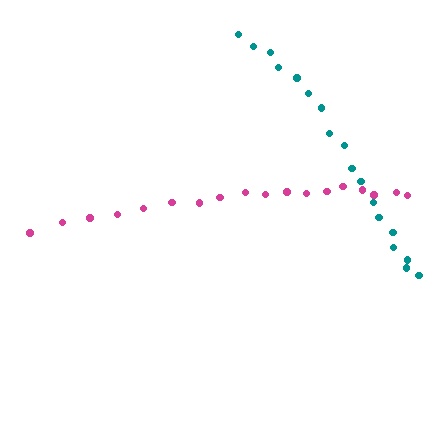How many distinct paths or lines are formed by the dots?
There are 2 distinct paths.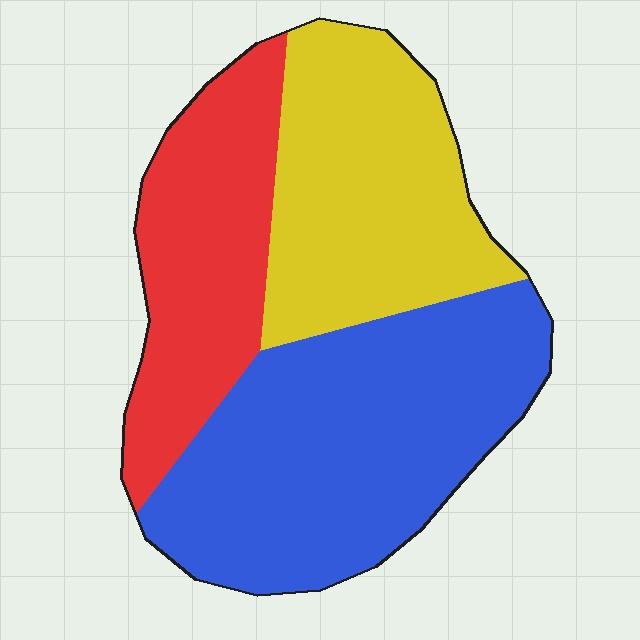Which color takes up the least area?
Red, at roughly 25%.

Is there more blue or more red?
Blue.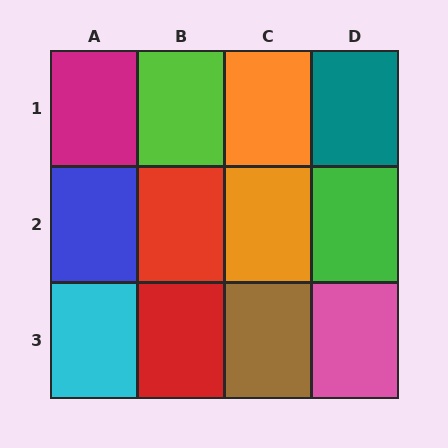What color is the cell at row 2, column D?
Green.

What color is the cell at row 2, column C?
Orange.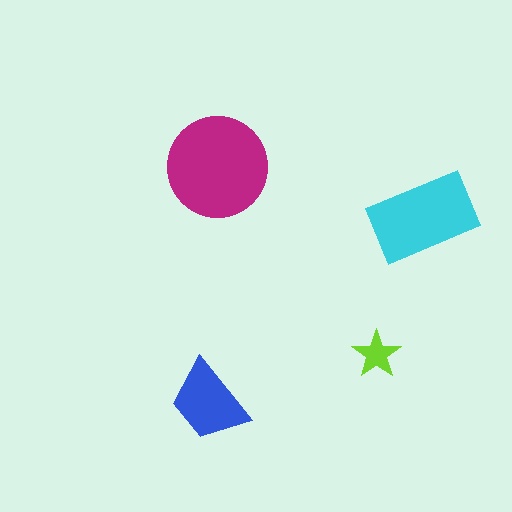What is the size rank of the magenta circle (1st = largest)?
1st.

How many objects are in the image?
There are 4 objects in the image.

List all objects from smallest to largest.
The lime star, the blue trapezoid, the cyan rectangle, the magenta circle.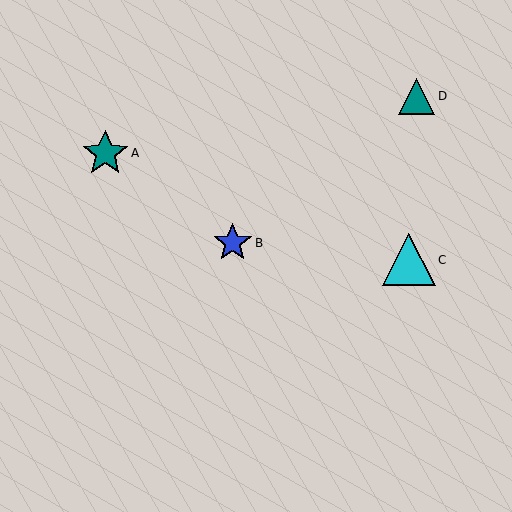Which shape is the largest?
The cyan triangle (labeled C) is the largest.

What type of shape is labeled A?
Shape A is a teal star.